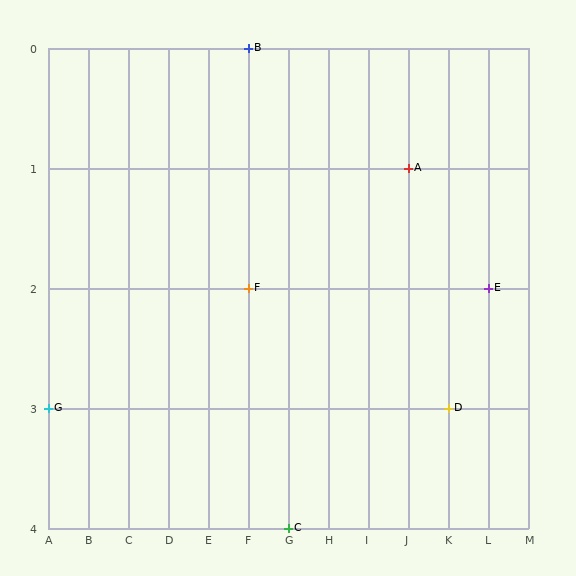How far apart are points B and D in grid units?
Points B and D are 5 columns and 3 rows apart (about 5.8 grid units diagonally).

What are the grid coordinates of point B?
Point B is at grid coordinates (F, 0).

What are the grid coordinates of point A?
Point A is at grid coordinates (J, 1).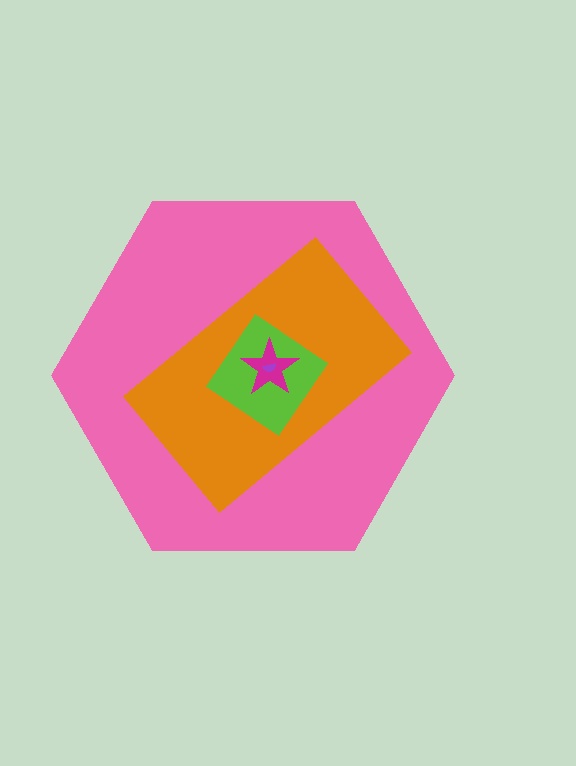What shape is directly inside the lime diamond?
The magenta star.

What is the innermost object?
The purple semicircle.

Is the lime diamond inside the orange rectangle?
Yes.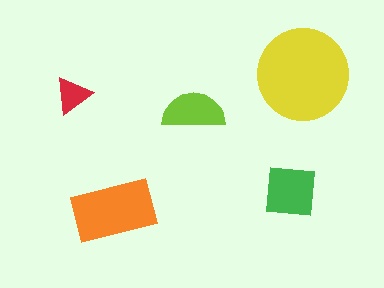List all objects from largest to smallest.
The yellow circle, the orange rectangle, the green square, the lime semicircle, the red triangle.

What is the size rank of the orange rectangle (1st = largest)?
2nd.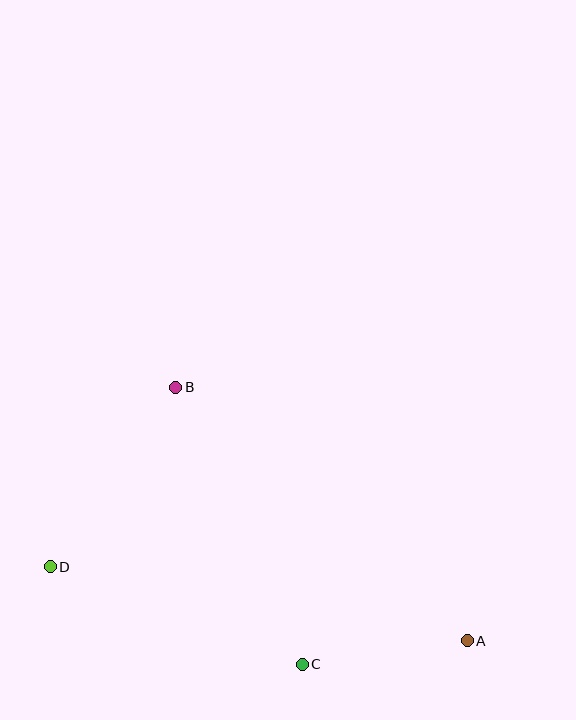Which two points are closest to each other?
Points A and C are closest to each other.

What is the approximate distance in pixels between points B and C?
The distance between B and C is approximately 305 pixels.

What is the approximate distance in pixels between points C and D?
The distance between C and D is approximately 270 pixels.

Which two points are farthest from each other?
Points A and D are farthest from each other.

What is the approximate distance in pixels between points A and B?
The distance between A and B is approximately 386 pixels.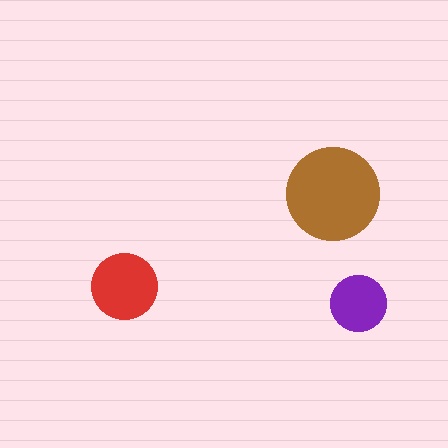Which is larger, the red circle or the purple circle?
The red one.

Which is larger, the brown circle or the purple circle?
The brown one.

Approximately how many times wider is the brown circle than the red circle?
About 1.5 times wider.